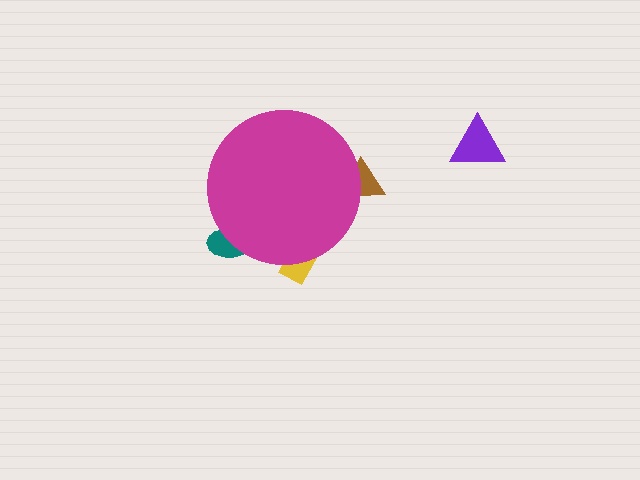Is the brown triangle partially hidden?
Yes, the brown triangle is partially hidden behind the magenta circle.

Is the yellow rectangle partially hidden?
Yes, the yellow rectangle is partially hidden behind the magenta circle.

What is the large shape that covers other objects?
A magenta circle.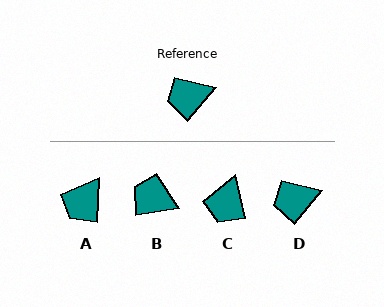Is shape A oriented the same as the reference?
No, it is off by about 36 degrees.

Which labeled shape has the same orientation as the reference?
D.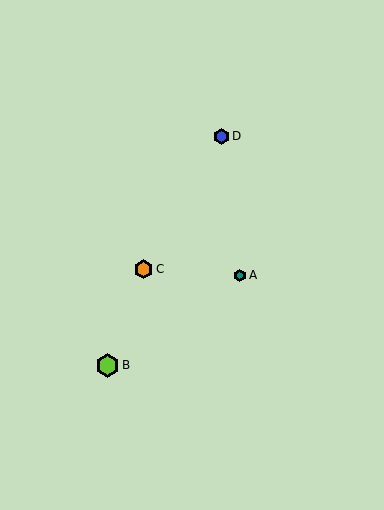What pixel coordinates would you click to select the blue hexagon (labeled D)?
Click at (221, 136) to select the blue hexagon D.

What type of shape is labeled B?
Shape B is a lime hexagon.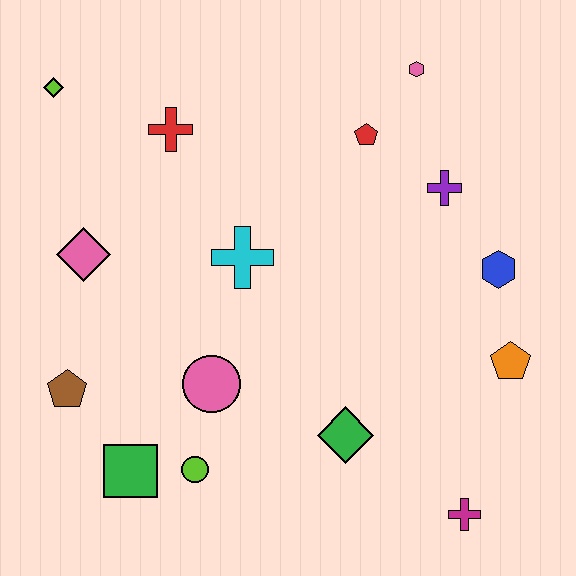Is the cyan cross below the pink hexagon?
Yes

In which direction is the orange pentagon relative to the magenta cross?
The orange pentagon is above the magenta cross.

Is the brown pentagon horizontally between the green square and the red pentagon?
No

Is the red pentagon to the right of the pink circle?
Yes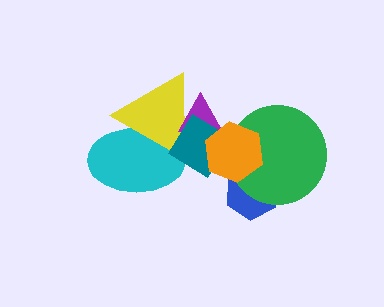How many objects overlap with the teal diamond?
4 objects overlap with the teal diamond.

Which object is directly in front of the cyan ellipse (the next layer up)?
The yellow triangle is directly in front of the cyan ellipse.